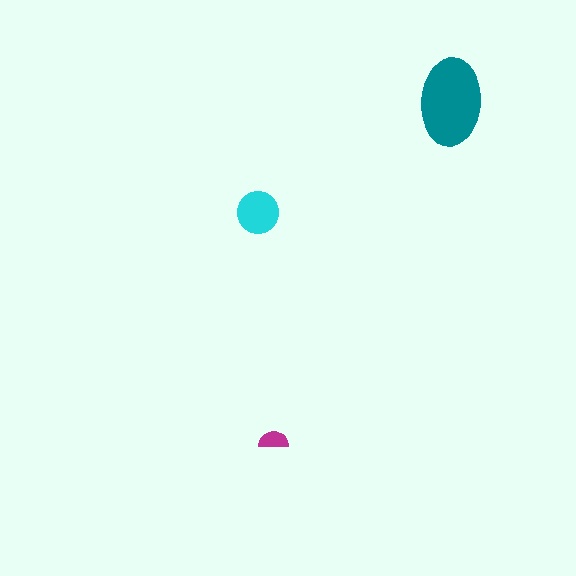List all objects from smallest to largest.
The magenta semicircle, the cyan circle, the teal ellipse.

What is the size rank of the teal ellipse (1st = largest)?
1st.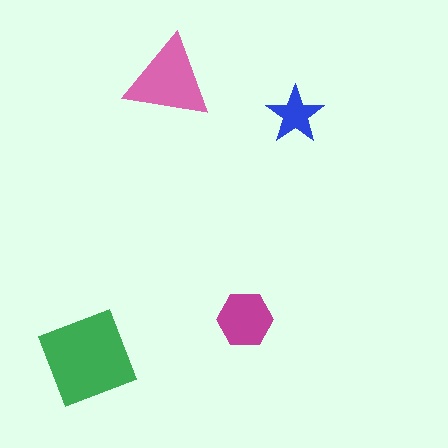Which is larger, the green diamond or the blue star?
The green diamond.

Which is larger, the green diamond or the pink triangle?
The green diamond.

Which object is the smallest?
The blue star.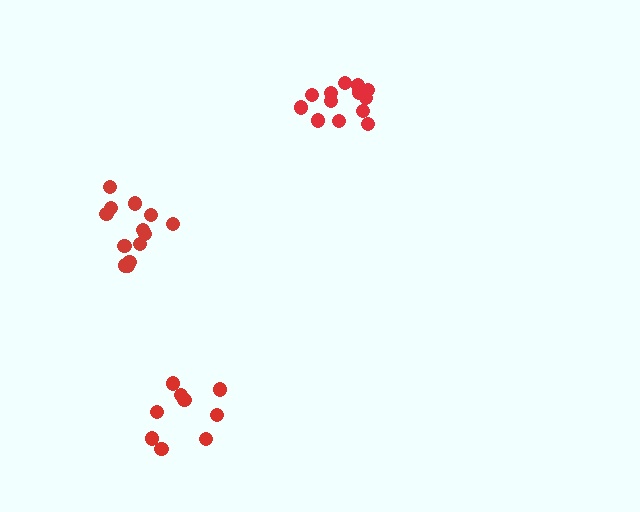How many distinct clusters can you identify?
There are 3 distinct clusters.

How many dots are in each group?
Group 1: 13 dots, Group 2: 13 dots, Group 3: 9 dots (35 total).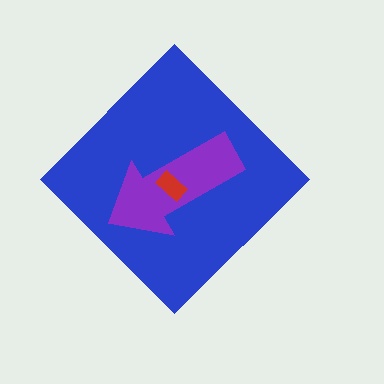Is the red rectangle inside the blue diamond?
Yes.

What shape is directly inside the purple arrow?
The red rectangle.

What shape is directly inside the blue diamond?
The purple arrow.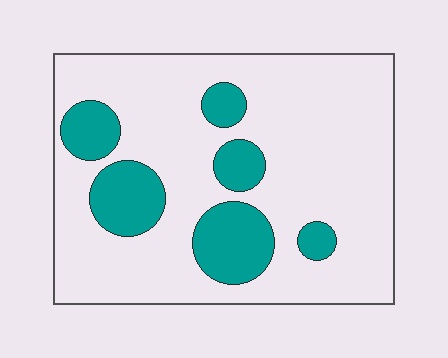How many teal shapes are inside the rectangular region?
6.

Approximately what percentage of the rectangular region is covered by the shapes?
Approximately 20%.